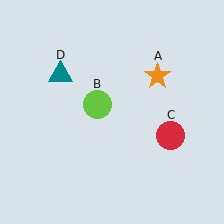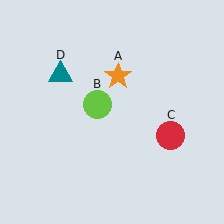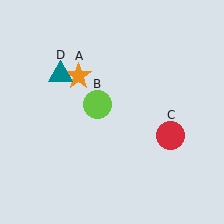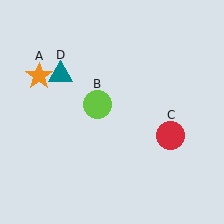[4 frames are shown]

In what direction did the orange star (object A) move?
The orange star (object A) moved left.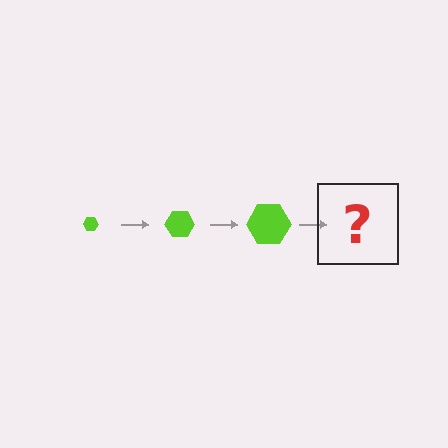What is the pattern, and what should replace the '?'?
The pattern is that the hexagon gets progressively larger each step. The '?' should be a lime hexagon, larger than the previous one.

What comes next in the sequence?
The next element should be a lime hexagon, larger than the previous one.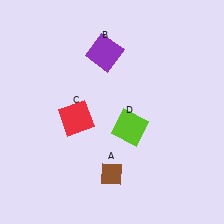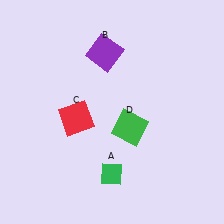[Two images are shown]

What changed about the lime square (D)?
In Image 1, D is lime. In Image 2, it changed to green.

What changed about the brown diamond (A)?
In Image 1, A is brown. In Image 2, it changed to green.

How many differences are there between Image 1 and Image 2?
There are 2 differences between the two images.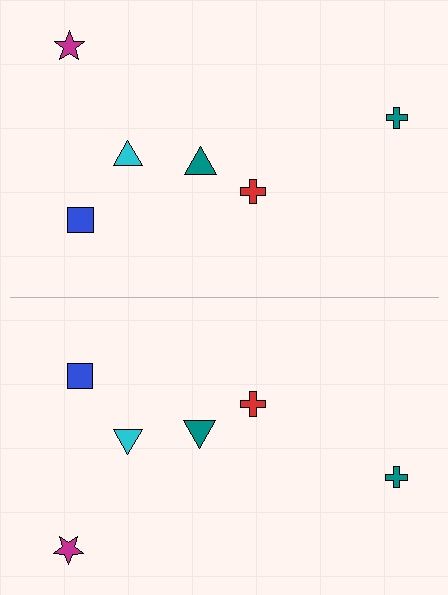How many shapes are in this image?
There are 12 shapes in this image.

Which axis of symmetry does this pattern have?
The pattern has a horizontal axis of symmetry running through the center of the image.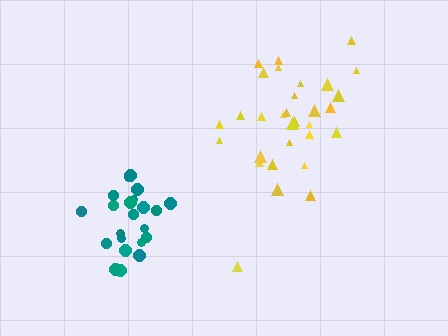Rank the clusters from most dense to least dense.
teal, yellow.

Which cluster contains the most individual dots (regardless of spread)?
Yellow (31).